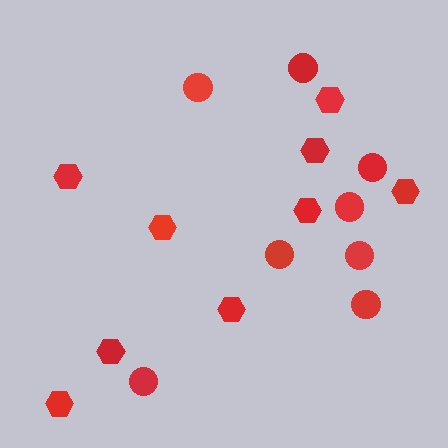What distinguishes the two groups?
There are 2 groups: one group of circles (8) and one group of hexagons (9).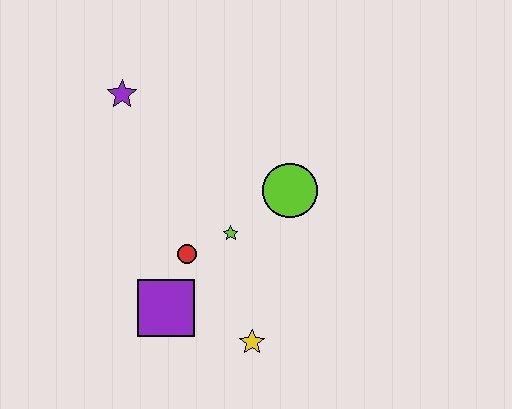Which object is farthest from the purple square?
The purple star is farthest from the purple square.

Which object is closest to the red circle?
The lime star is closest to the red circle.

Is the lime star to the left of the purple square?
No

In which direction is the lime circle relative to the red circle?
The lime circle is to the right of the red circle.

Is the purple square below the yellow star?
No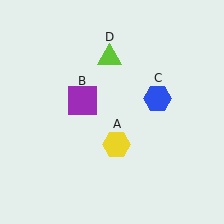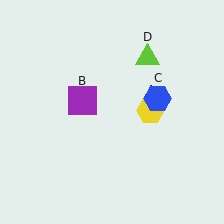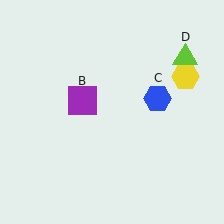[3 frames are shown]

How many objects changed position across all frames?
2 objects changed position: yellow hexagon (object A), lime triangle (object D).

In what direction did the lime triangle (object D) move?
The lime triangle (object D) moved right.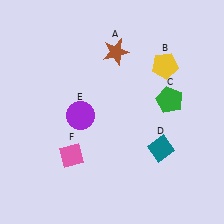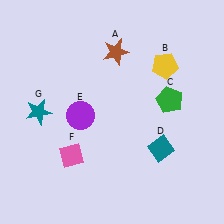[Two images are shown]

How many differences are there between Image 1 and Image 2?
There is 1 difference between the two images.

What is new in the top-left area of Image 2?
A teal star (G) was added in the top-left area of Image 2.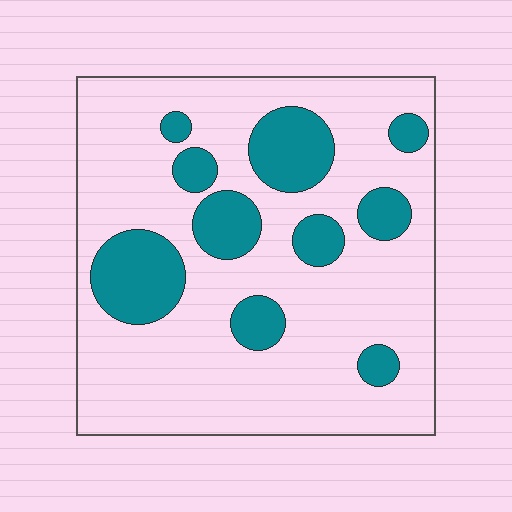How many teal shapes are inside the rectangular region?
10.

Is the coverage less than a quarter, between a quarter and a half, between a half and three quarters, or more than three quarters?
Less than a quarter.